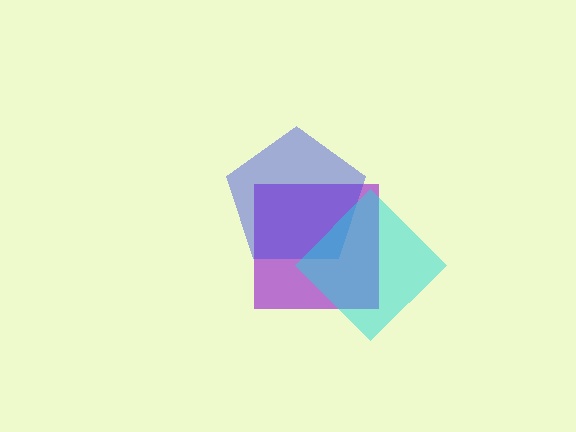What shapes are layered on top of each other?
The layered shapes are: a purple square, a blue pentagon, a cyan diamond.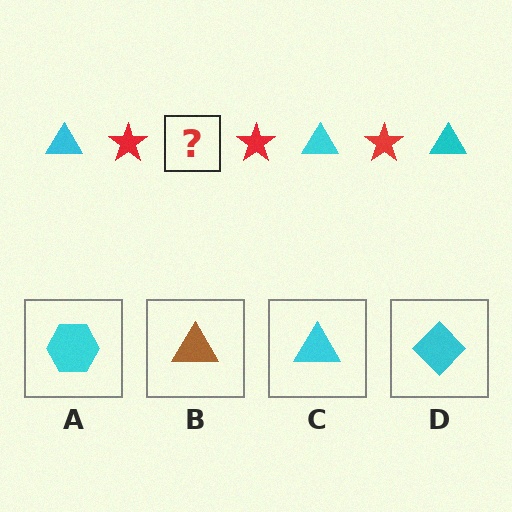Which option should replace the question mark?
Option C.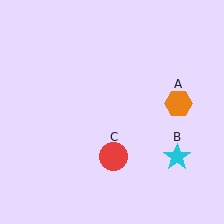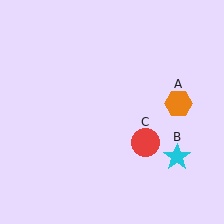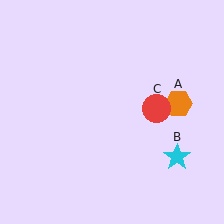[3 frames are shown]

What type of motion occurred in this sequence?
The red circle (object C) rotated counterclockwise around the center of the scene.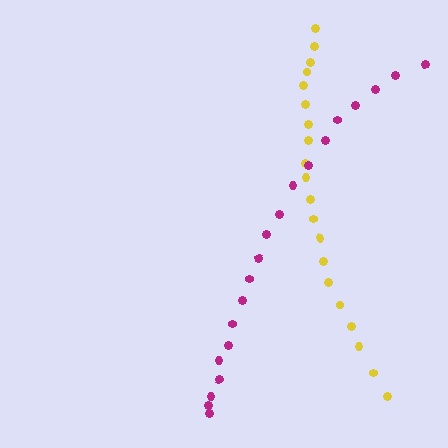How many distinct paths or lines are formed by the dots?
There are 2 distinct paths.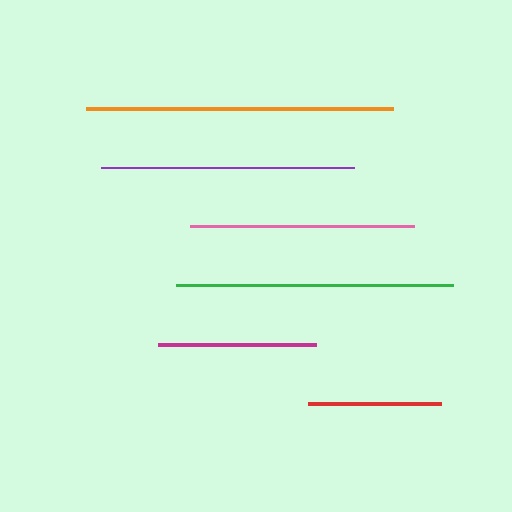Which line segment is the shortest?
The red line is the shortest at approximately 133 pixels.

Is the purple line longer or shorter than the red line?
The purple line is longer than the red line.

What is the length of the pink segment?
The pink segment is approximately 224 pixels long.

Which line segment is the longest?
The orange line is the longest at approximately 307 pixels.